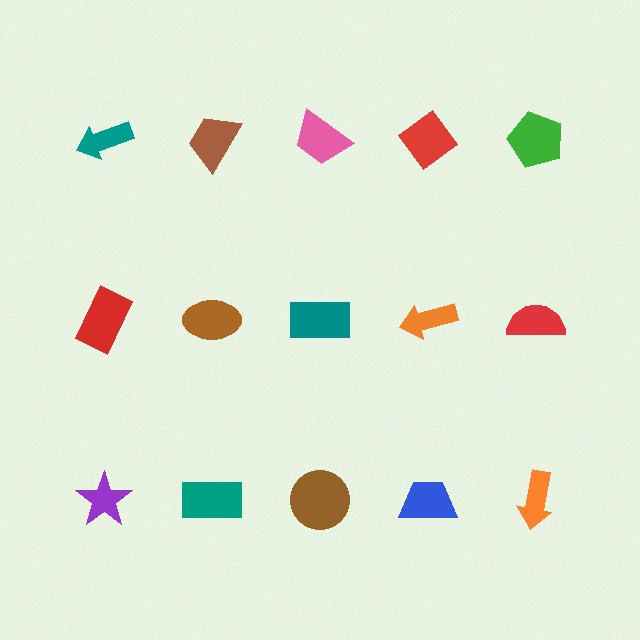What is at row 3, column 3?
A brown circle.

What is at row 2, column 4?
An orange arrow.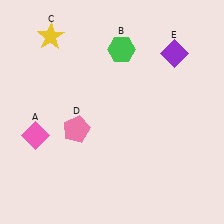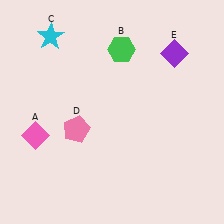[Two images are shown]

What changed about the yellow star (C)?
In Image 1, C is yellow. In Image 2, it changed to cyan.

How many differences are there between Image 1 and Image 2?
There is 1 difference between the two images.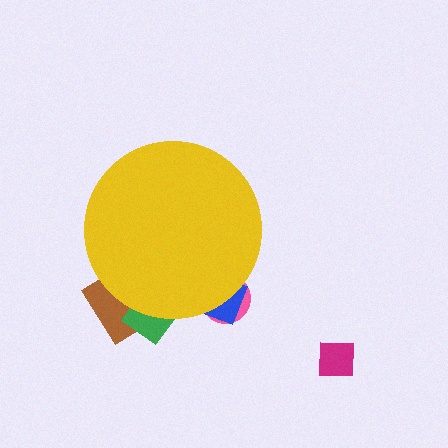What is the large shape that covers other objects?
A yellow circle.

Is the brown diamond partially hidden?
Yes, the brown diamond is partially hidden behind the yellow circle.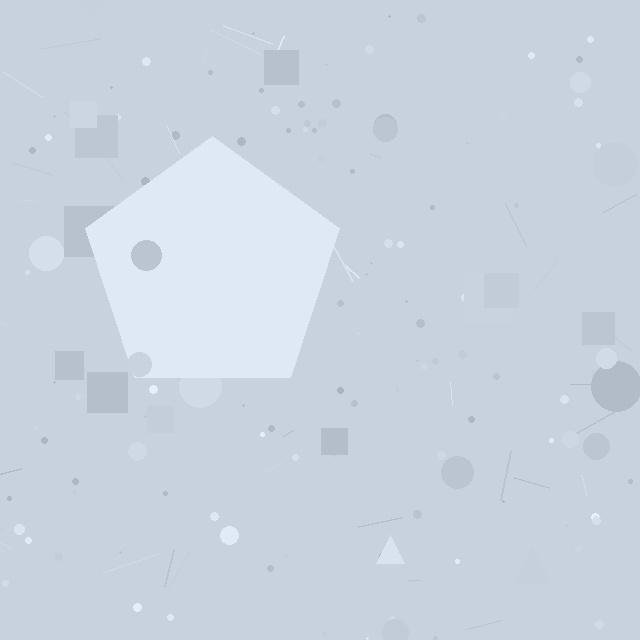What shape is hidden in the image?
A pentagon is hidden in the image.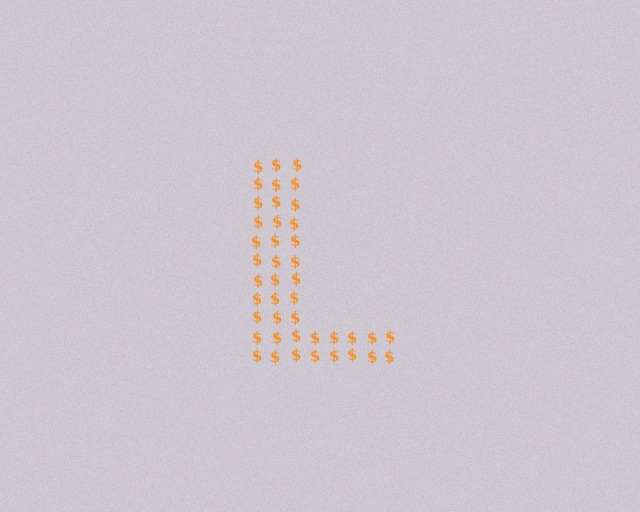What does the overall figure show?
The overall figure shows the letter L.